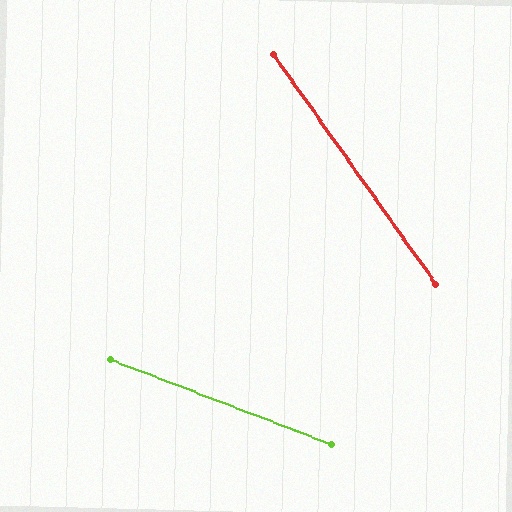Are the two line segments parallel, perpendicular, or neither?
Neither parallel nor perpendicular — they differ by about 34°.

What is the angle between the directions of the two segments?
Approximately 34 degrees.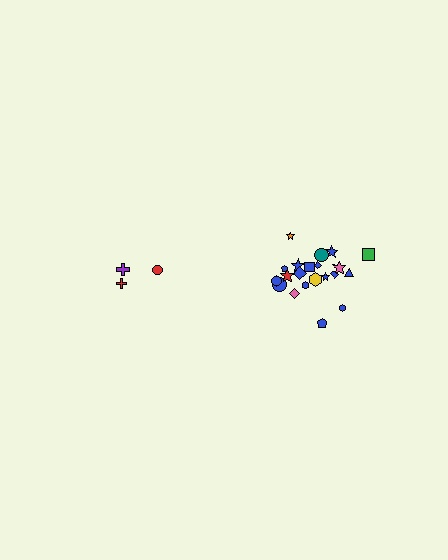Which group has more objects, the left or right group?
The right group.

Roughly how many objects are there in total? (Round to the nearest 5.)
Roughly 25 objects in total.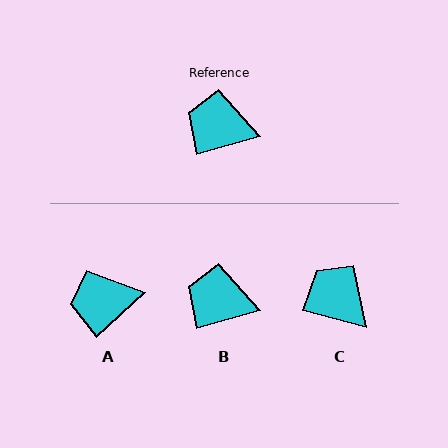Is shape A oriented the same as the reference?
No, it is off by about 27 degrees.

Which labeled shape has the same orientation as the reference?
B.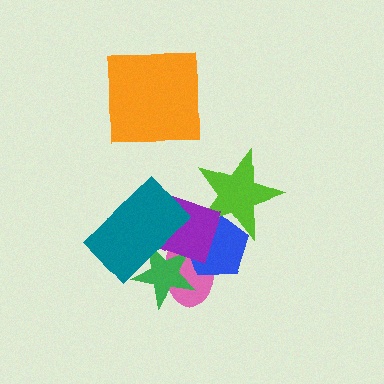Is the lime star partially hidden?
Yes, it is partially covered by another shape.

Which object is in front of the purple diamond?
The teal rectangle is in front of the purple diamond.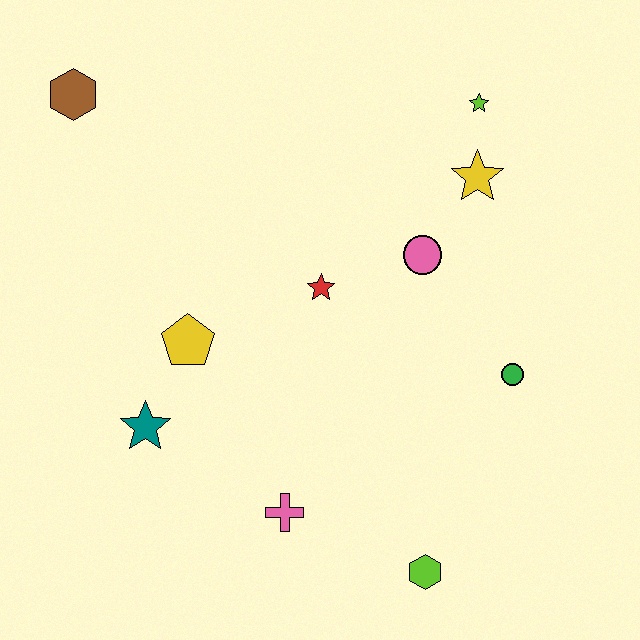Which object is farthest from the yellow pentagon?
The lime star is farthest from the yellow pentagon.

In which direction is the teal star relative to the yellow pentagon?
The teal star is below the yellow pentagon.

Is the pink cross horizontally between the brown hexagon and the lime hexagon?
Yes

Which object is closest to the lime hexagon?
The pink cross is closest to the lime hexagon.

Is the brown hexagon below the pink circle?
No